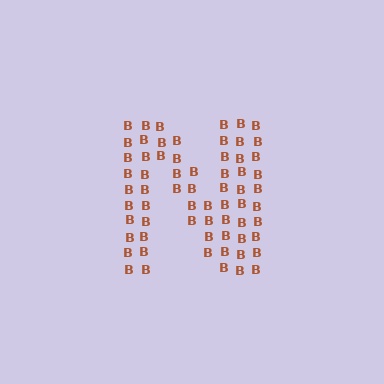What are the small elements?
The small elements are letter B's.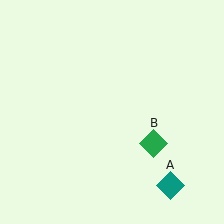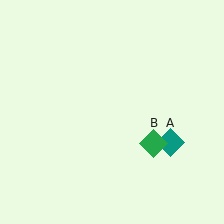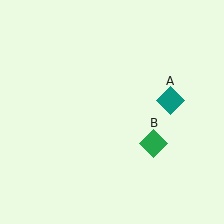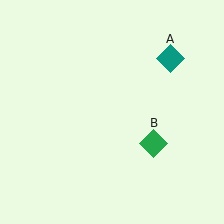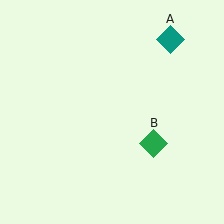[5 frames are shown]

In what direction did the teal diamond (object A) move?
The teal diamond (object A) moved up.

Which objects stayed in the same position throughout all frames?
Green diamond (object B) remained stationary.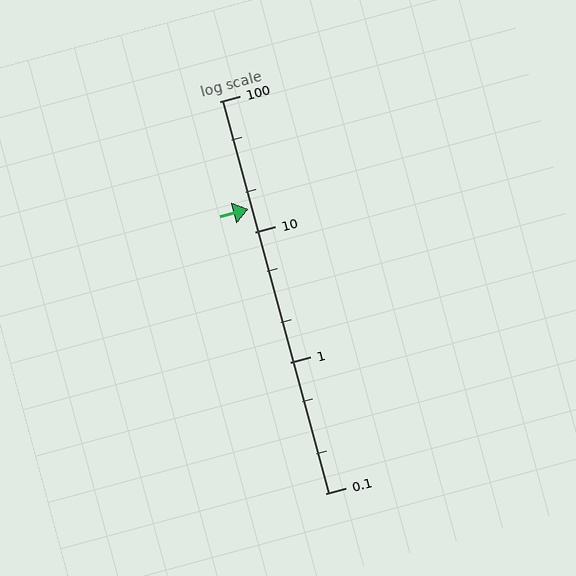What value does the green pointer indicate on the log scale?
The pointer indicates approximately 15.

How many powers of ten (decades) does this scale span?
The scale spans 3 decades, from 0.1 to 100.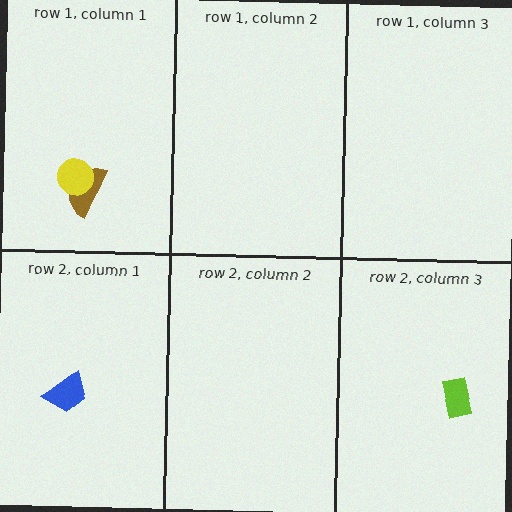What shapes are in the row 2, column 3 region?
The lime rectangle.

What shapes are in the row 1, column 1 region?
The brown semicircle, the yellow circle.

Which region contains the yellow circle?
The row 1, column 1 region.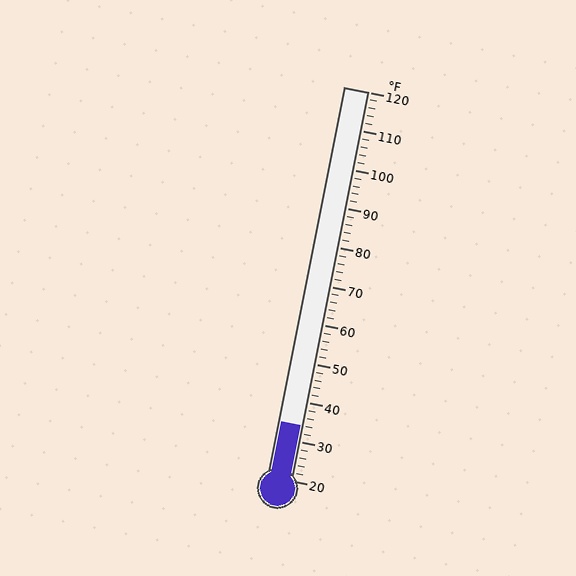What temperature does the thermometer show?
The thermometer shows approximately 34°F.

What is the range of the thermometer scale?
The thermometer scale ranges from 20°F to 120°F.